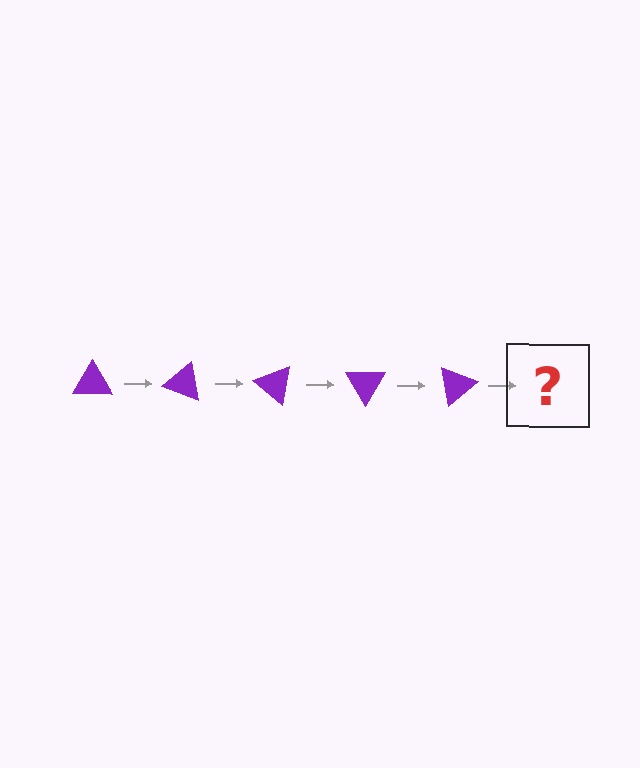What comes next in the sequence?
The next element should be a purple triangle rotated 100 degrees.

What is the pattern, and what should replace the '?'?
The pattern is that the triangle rotates 20 degrees each step. The '?' should be a purple triangle rotated 100 degrees.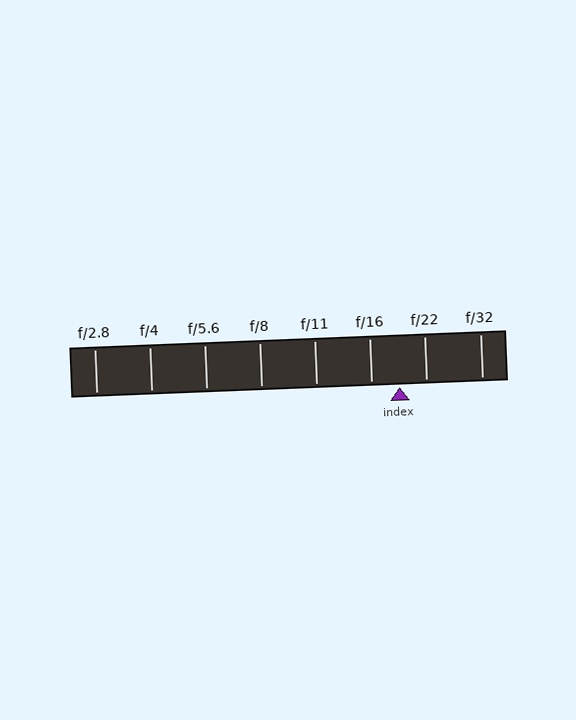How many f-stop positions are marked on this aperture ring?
There are 8 f-stop positions marked.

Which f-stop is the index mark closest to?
The index mark is closest to f/22.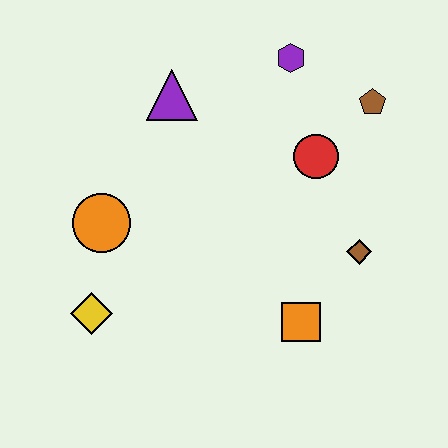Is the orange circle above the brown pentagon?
No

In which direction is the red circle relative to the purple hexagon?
The red circle is below the purple hexagon.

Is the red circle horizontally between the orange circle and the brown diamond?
Yes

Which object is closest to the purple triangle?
The purple hexagon is closest to the purple triangle.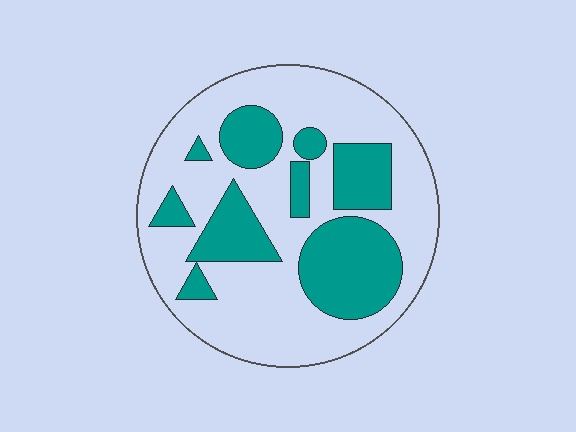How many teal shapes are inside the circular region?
9.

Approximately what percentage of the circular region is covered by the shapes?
Approximately 35%.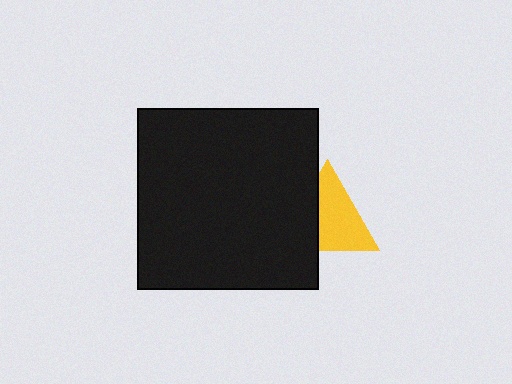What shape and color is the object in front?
The object in front is a black square.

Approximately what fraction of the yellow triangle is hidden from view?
Roughly 37% of the yellow triangle is hidden behind the black square.